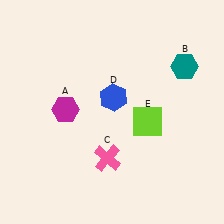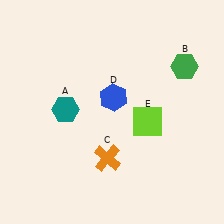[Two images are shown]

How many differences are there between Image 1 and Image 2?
There are 3 differences between the two images.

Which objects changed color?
A changed from magenta to teal. B changed from teal to green. C changed from pink to orange.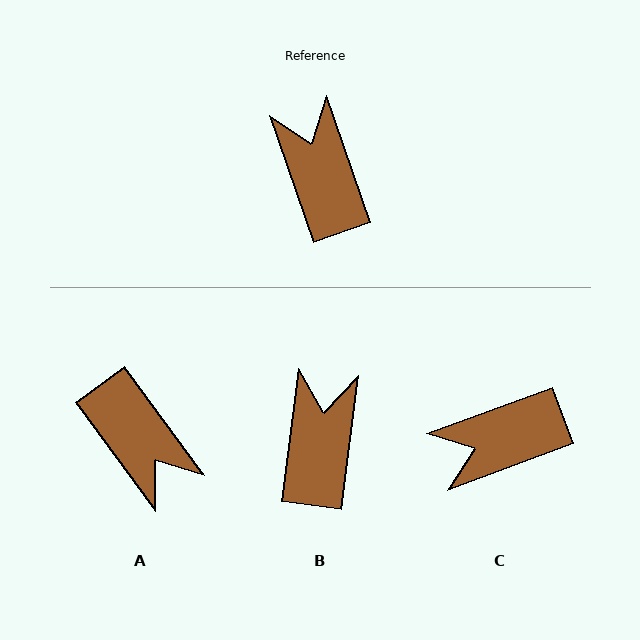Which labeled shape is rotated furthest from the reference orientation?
A, about 163 degrees away.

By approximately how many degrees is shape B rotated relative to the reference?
Approximately 27 degrees clockwise.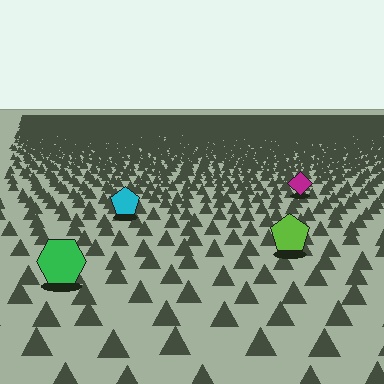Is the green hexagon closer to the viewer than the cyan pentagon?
Yes. The green hexagon is closer — you can tell from the texture gradient: the ground texture is coarser near it.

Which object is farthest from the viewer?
The magenta diamond is farthest from the viewer. It appears smaller and the ground texture around it is denser.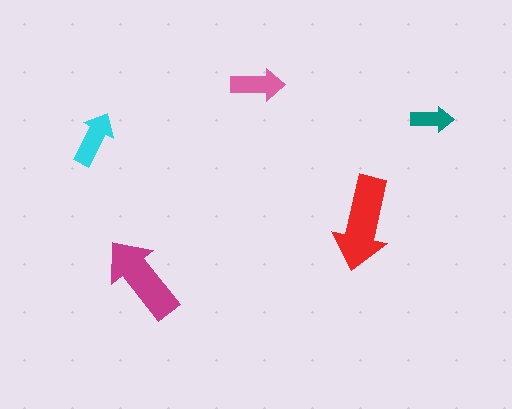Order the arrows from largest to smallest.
the red one, the magenta one, the cyan one, the pink one, the teal one.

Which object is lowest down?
The magenta arrow is bottommost.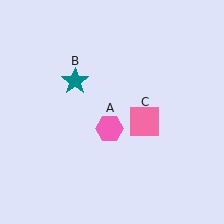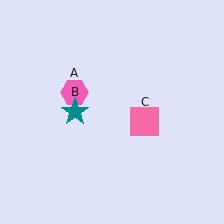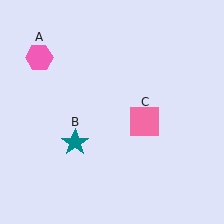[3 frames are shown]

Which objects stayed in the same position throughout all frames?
Pink square (object C) remained stationary.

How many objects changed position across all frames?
2 objects changed position: pink hexagon (object A), teal star (object B).